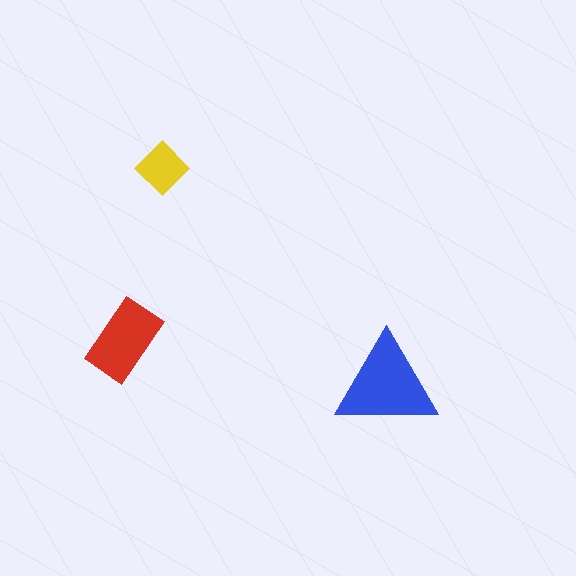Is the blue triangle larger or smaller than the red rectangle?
Larger.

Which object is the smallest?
The yellow diamond.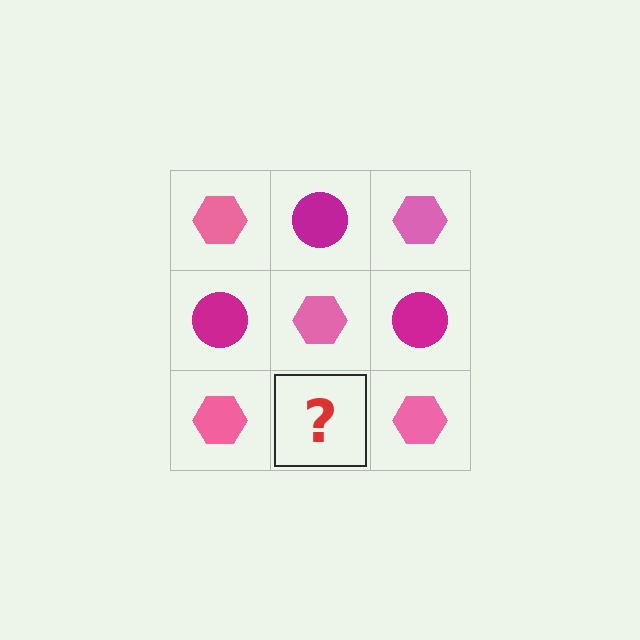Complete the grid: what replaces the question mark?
The question mark should be replaced with a magenta circle.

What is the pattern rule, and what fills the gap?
The rule is that it alternates pink hexagon and magenta circle in a checkerboard pattern. The gap should be filled with a magenta circle.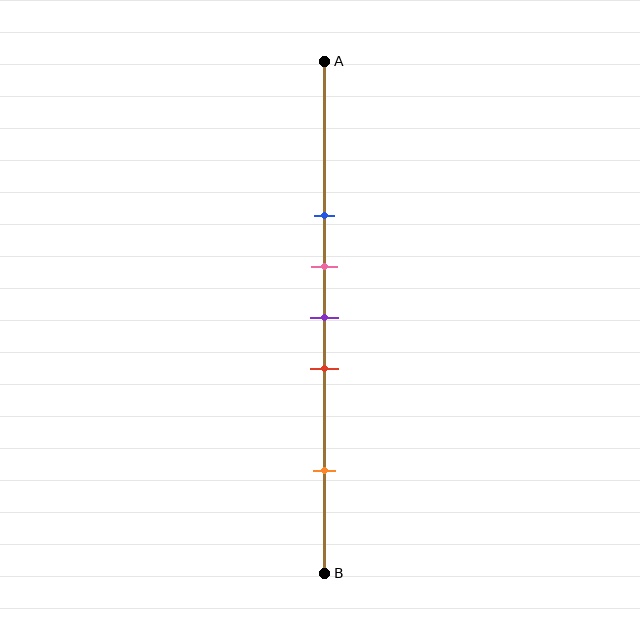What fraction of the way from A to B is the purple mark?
The purple mark is approximately 50% (0.5) of the way from A to B.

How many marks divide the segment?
There are 5 marks dividing the segment.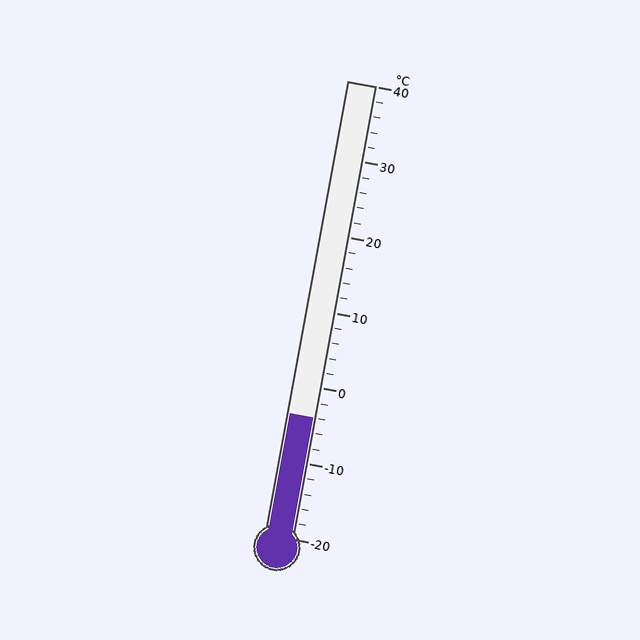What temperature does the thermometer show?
The thermometer shows approximately -4°C.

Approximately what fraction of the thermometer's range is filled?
The thermometer is filled to approximately 25% of its range.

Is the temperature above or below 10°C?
The temperature is below 10°C.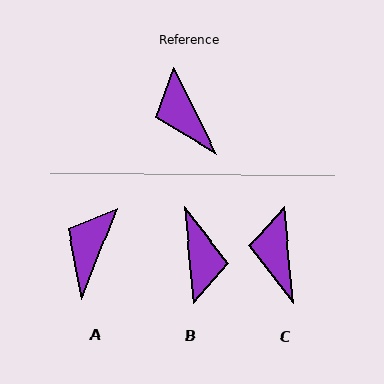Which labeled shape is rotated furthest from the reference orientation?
B, about 159 degrees away.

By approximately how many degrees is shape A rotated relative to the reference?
Approximately 48 degrees clockwise.